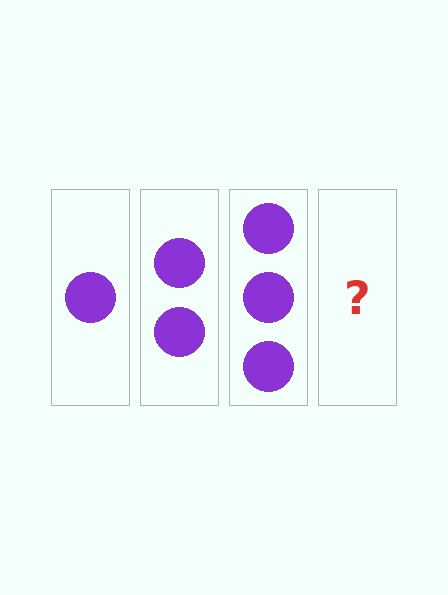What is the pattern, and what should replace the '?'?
The pattern is that each step adds one more circle. The '?' should be 4 circles.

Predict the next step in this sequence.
The next step is 4 circles.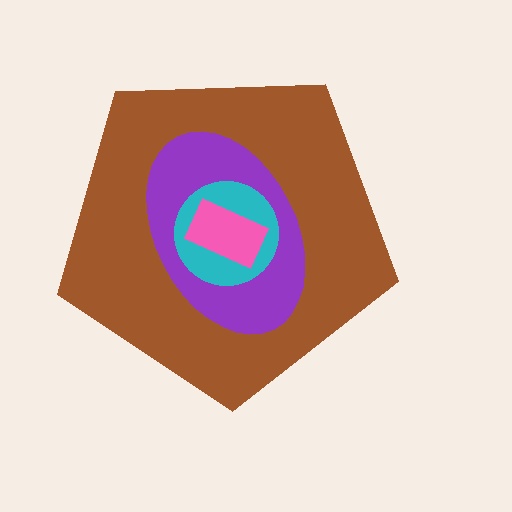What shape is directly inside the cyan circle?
The pink rectangle.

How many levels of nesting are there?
4.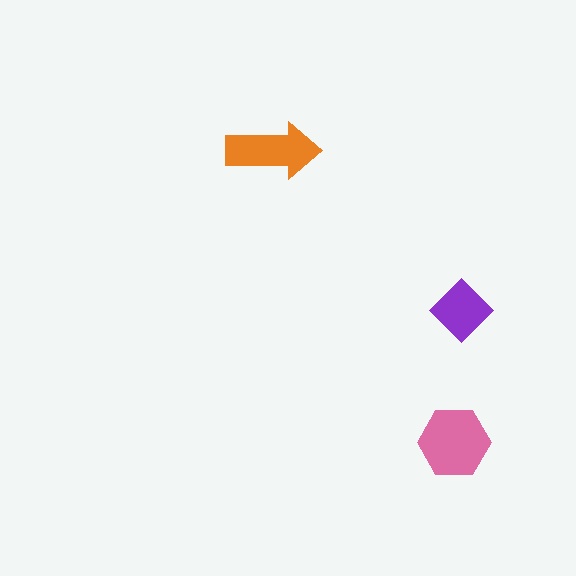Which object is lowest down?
The pink hexagon is bottommost.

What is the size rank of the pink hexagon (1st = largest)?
1st.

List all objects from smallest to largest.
The purple diamond, the orange arrow, the pink hexagon.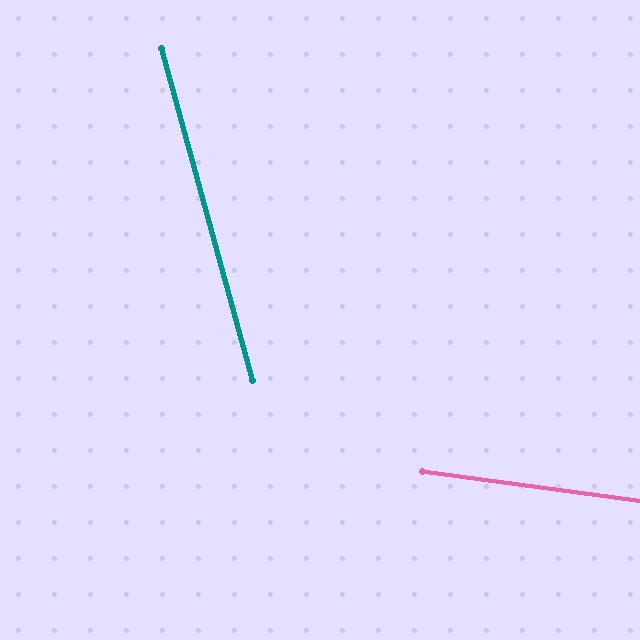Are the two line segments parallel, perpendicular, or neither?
Neither parallel nor perpendicular — they differ by about 67°.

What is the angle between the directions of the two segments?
Approximately 67 degrees.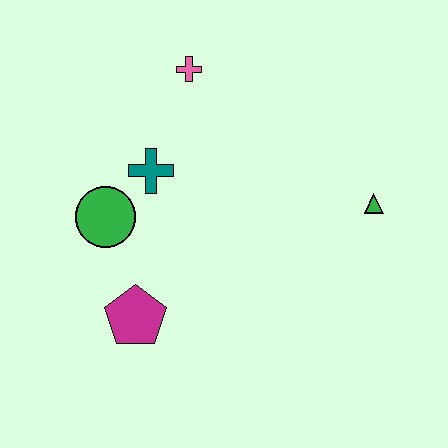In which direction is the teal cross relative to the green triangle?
The teal cross is to the left of the green triangle.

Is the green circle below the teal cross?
Yes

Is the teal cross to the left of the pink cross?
Yes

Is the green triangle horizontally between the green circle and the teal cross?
No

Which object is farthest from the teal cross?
The green triangle is farthest from the teal cross.